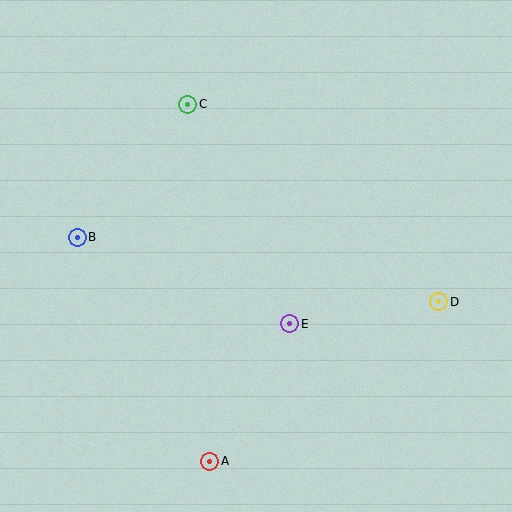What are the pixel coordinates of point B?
Point B is at (77, 237).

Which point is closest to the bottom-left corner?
Point A is closest to the bottom-left corner.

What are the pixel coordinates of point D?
Point D is at (439, 302).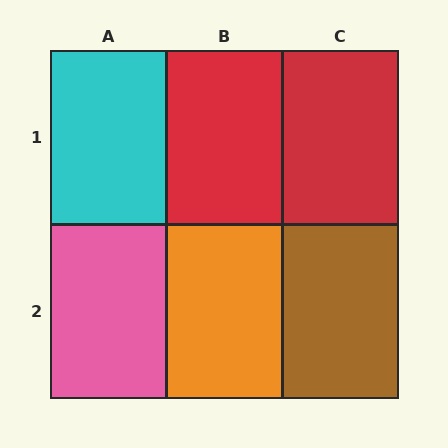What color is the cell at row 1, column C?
Red.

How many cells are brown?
1 cell is brown.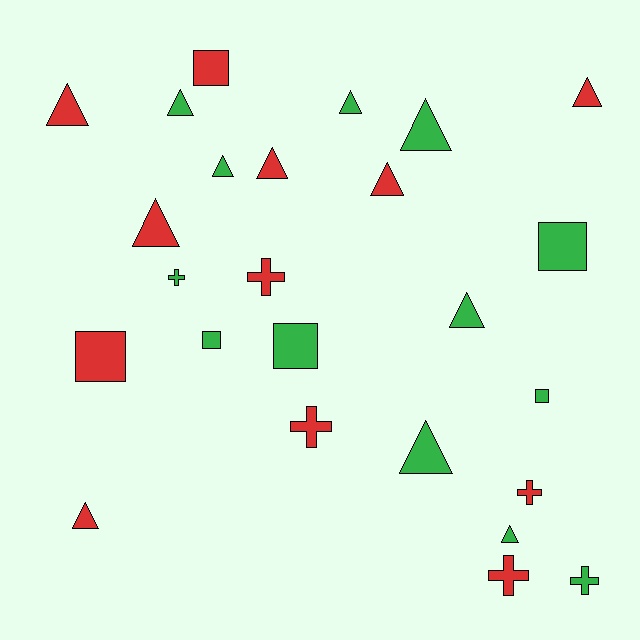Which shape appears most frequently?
Triangle, with 13 objects.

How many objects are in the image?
There are 25 objects.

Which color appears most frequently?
Green, with 13 objects.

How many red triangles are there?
There are 6 red triangles.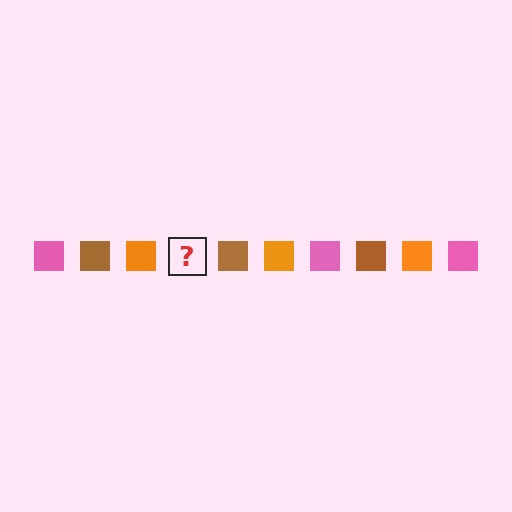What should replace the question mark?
The question mark should be replaced with a pink square.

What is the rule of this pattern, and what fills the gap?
The rule is that the pattern cycles through pink, brown, orange squares. The gap should be filled with a pink square.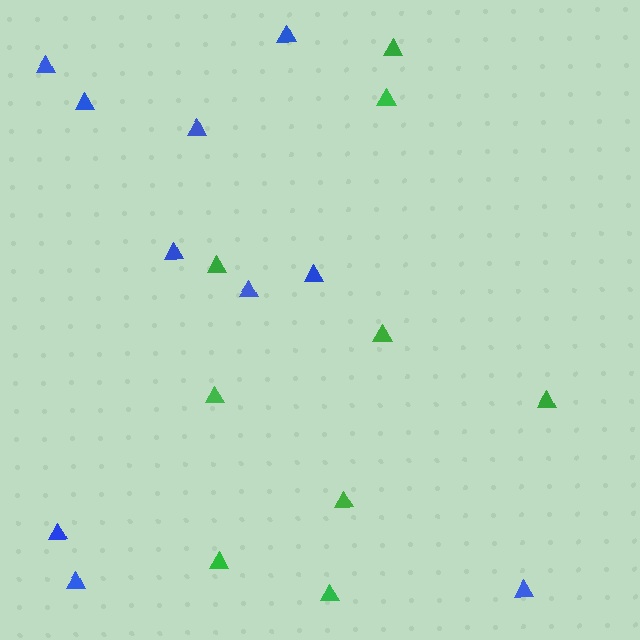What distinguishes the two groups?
There are 2 groups: one group of green triangles (9) and one group of blue triangles (10).